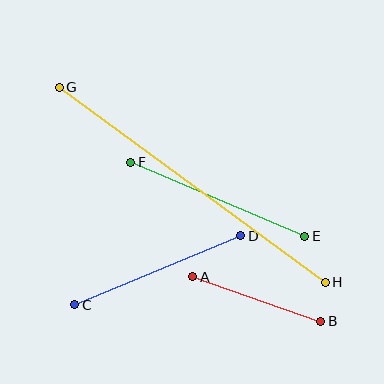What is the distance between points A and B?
The distance is approximately 136 pixels.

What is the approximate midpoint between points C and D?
The midpoint is at approximately (158, 270) pixels.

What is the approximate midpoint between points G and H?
The midpoint is at approximately (192, 185) pixels.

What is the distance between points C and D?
The distance is approximately 180 pixels.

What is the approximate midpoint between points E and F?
The midpoint is at approximately (218, 199) pixels.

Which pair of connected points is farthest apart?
Points G and H are farthest apart.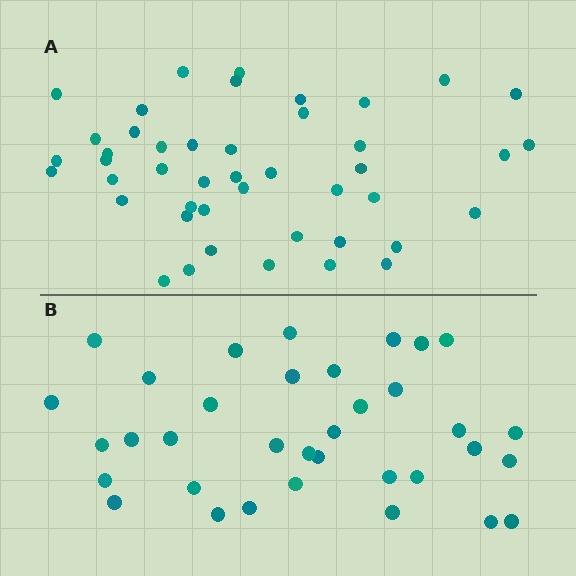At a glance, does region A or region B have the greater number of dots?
Region A (the top region) has more dots.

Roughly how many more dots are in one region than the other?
Region A has roughly 10 or so more dots than region B.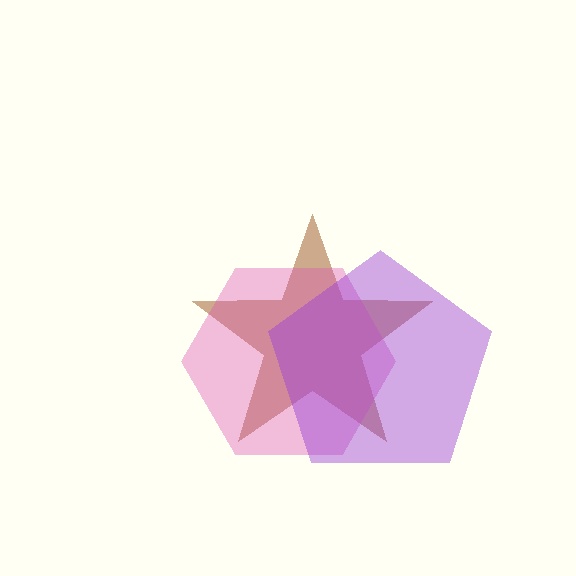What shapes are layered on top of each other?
The layered shapes are: a brown star, a pink hexagon, a purple pentagon.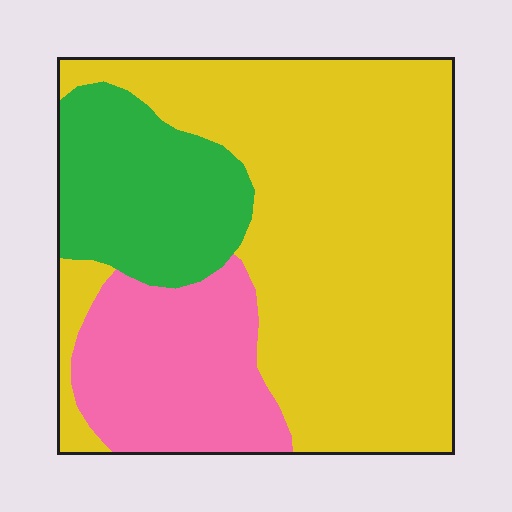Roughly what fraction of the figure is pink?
Pink takes up less than a quarter of the figure.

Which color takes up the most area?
Yellow, at roughly 60%.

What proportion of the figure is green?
Green covers 19% of the figure.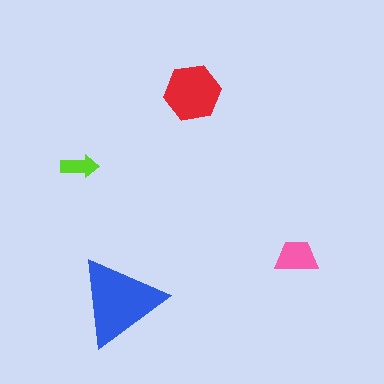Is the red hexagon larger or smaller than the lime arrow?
Larger.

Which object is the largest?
The blue triangle.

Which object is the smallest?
The lime arrow.